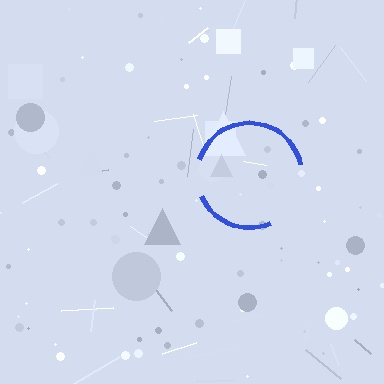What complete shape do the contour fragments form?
The contour fragments form a circle.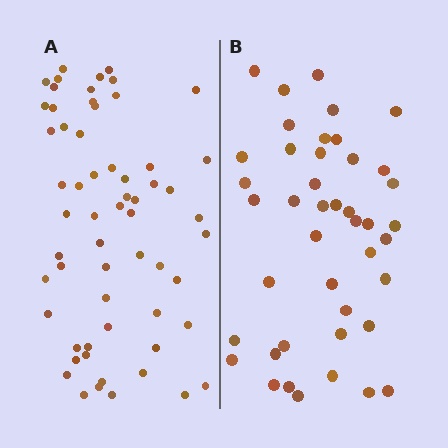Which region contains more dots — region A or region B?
Region A (the left region) has more dots.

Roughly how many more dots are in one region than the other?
Region A has approximately 15 more dots than region B.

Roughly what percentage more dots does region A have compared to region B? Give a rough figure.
About 40% more.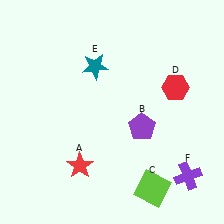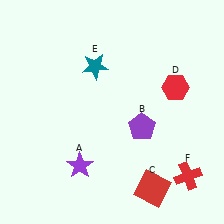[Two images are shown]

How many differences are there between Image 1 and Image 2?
There are 3 differences between the two images.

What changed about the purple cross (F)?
In Image 1, F is purple. In Image 2, it changed to red.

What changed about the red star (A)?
In Image 1, A is red. In Image 2, it changed to purple.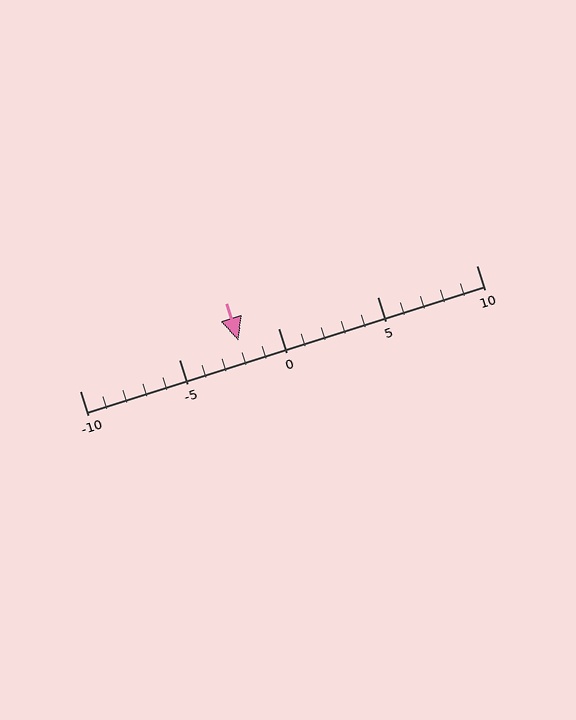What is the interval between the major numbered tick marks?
The major tick marks are spaced 5 units apart.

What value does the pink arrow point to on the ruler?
The pink arrow points to approximately -2.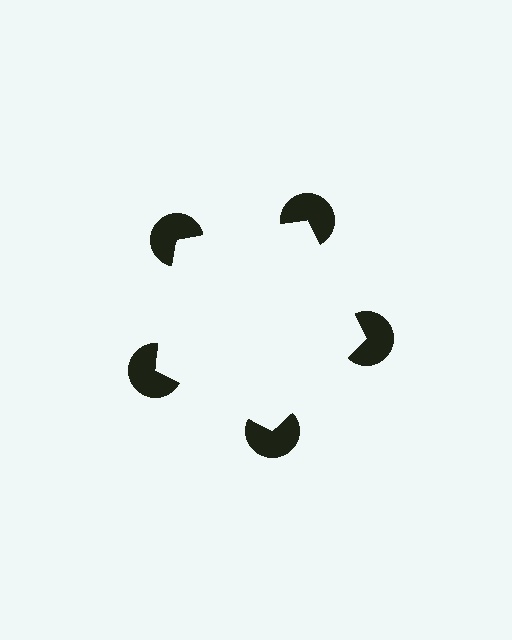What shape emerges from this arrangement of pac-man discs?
An illusory pentagon — its edges are inferred from the aligned wedge cuts in the pac-man discs, not physically drawn.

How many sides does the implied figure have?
5 sides.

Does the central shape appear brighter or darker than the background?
It typically appears slightly brighter than the background, even though no actual brightness change is drawn.